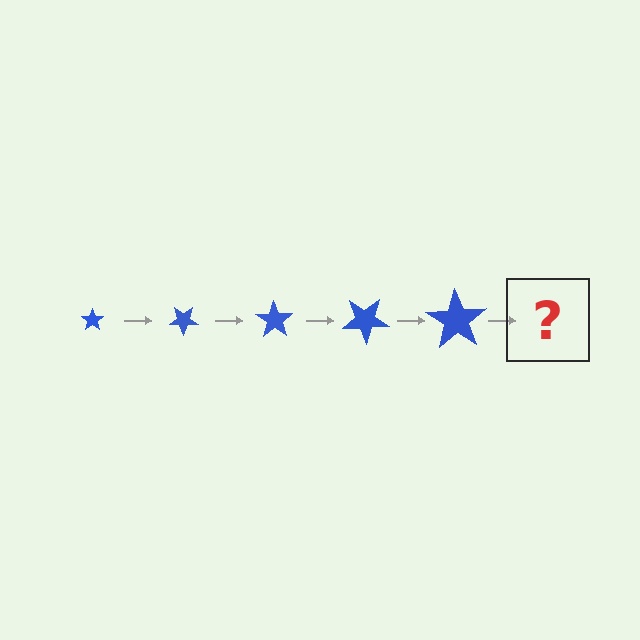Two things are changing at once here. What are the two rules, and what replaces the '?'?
The two rules are that the star grows larger each step and it rotates 35 degrees each step. The '?' should be a star, larger than the previous one and rotated 175 degrees from the start.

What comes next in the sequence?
The next element should be a star, larger than the previous one and rotated 175 degrees from the start.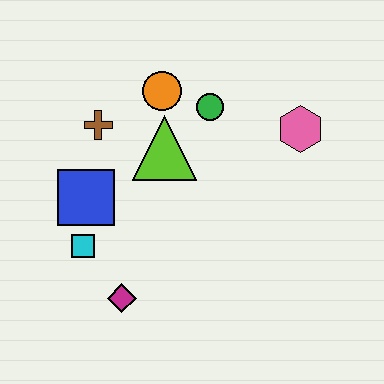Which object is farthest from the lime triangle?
The magenta diamond is farthest from the lime triangle.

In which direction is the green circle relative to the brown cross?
The green circle is to the right of the brown cross.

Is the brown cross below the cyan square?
No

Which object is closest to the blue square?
The cyan square is closest to the blue square.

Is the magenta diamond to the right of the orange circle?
No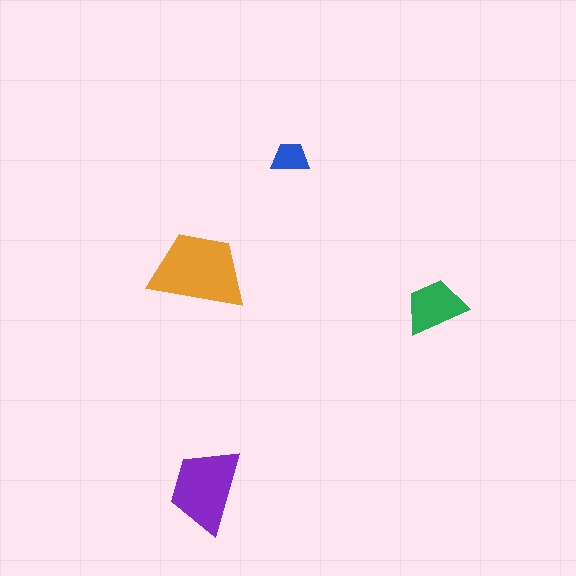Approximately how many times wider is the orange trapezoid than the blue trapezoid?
About 2.5 times wider.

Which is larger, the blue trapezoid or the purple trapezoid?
The purple one.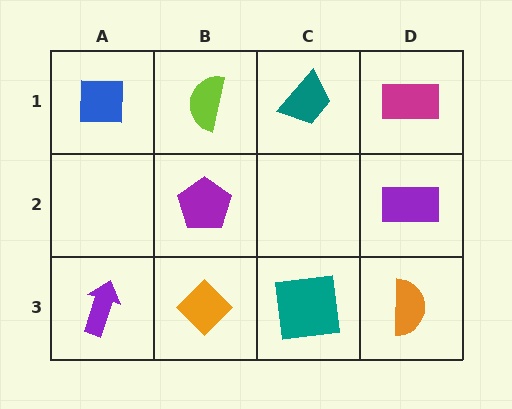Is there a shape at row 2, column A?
No, that cell is empty.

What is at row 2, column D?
A purple rectangle.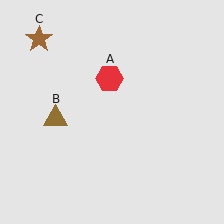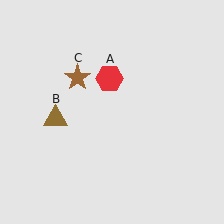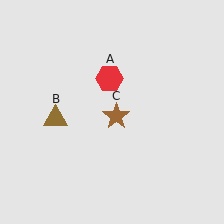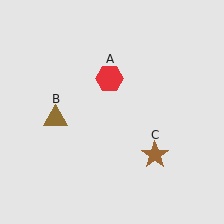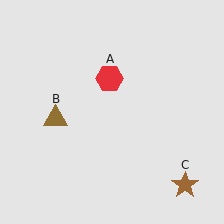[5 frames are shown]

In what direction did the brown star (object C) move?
The brown star (object C) moved down and to the right.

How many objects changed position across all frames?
1 object changed position: brown star (object C).